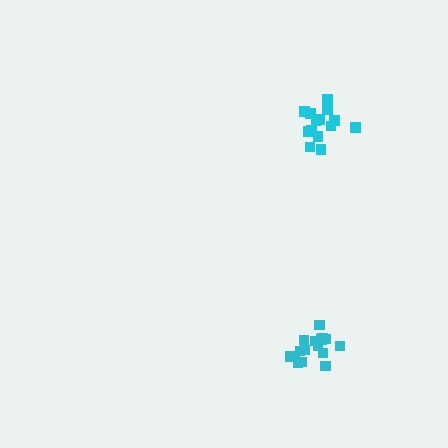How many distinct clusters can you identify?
There are 2 distinct clusters.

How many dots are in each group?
Group 1: 18 dots, Group 2: 16 dots (34 total).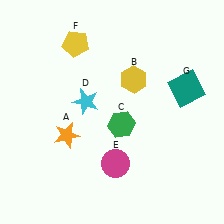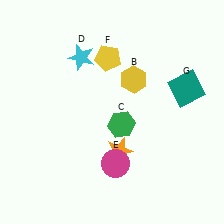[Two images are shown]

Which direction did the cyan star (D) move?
The cyan star (D) moved up.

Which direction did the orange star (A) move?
The orange star (A) moved right.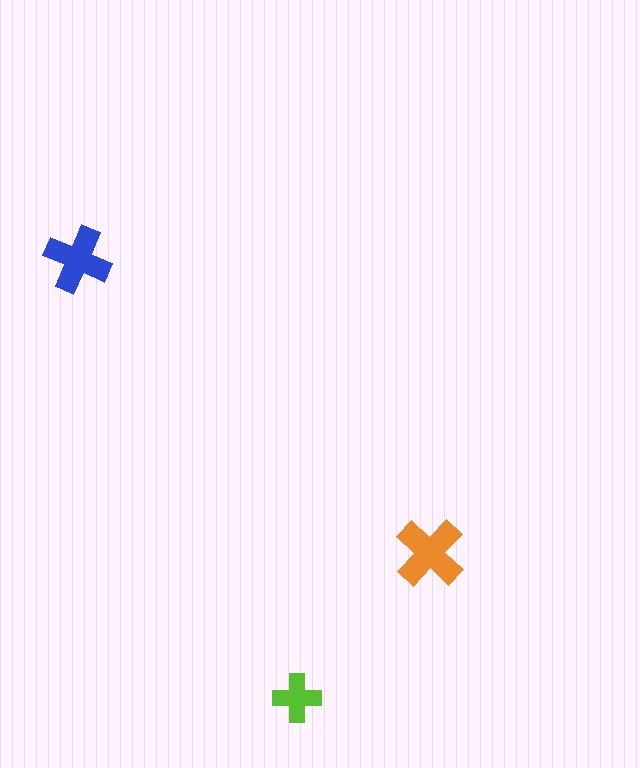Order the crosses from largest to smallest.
the orange one, the blue one, the lime one.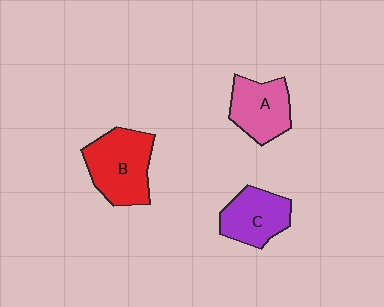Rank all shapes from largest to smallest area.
From largest to smallest: B (red), A (pink), C (purple).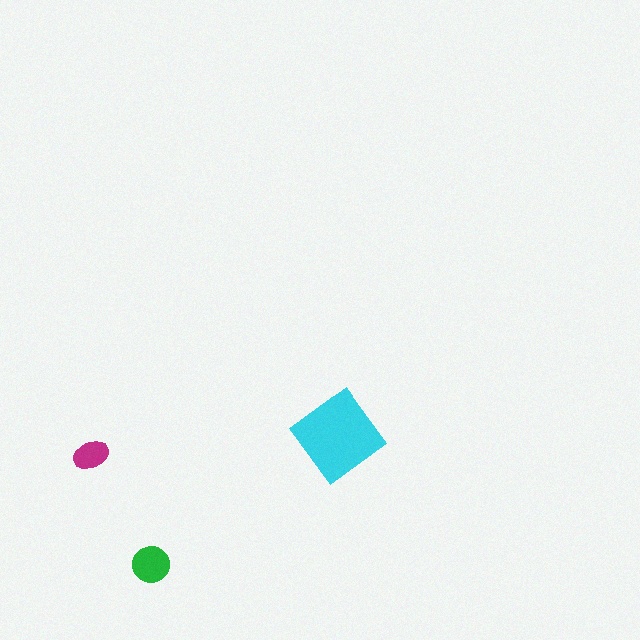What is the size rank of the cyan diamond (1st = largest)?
1st.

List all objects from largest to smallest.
The cyan diamond, the green circle, the magenta ellipse.